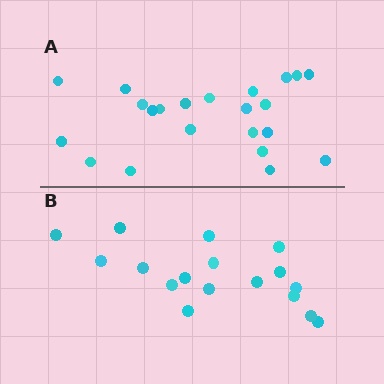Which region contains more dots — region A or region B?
Region A (the top region) has more dots.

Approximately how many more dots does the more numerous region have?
Region A has about 5 more dots than region B.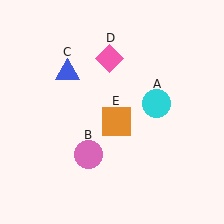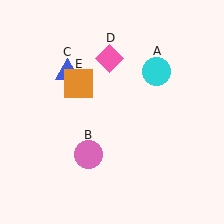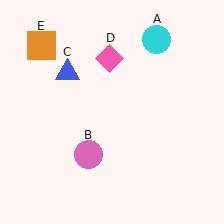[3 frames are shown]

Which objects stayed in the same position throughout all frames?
Pink circle (object B) and blue triangle (object C) and pink diamond (object D) remained stationary.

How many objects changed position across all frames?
2 objects changed position: cyan circle (object A), orange square (object E).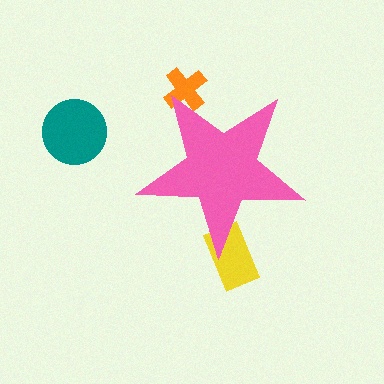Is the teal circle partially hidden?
No, the teal circle is fully visible.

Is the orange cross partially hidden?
Yes, the orange cross is partially hidden behind the pink star.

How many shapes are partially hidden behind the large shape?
2 shapes are partially hidden.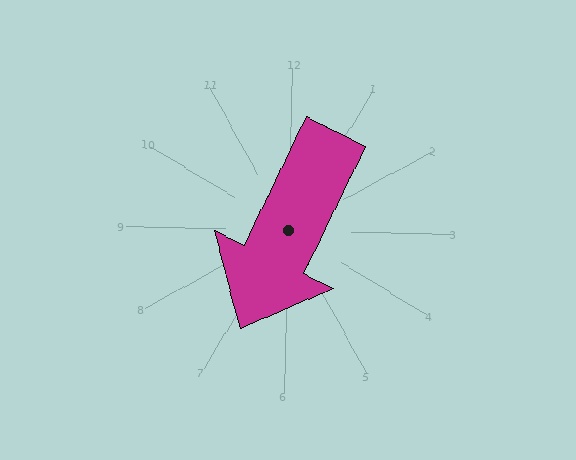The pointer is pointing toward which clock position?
Roughly 7 o'clock.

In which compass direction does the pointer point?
Southwest.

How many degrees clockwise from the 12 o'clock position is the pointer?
Approximately 205 degrees.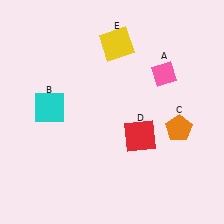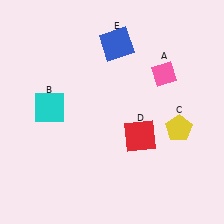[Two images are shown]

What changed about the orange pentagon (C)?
In Image 1, C is orange. In Image 2, it changed to yellow.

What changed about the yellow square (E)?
In Image 1, E is yellow. In Image 2, it changed to blue.